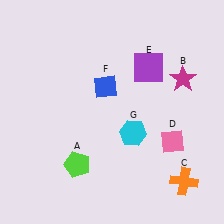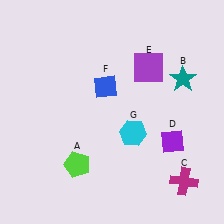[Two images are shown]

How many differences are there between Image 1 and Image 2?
There are 3 differences between the two images.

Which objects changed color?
B changed from magenta to teal. C changed from orange to magenta. D changed from pink to purple.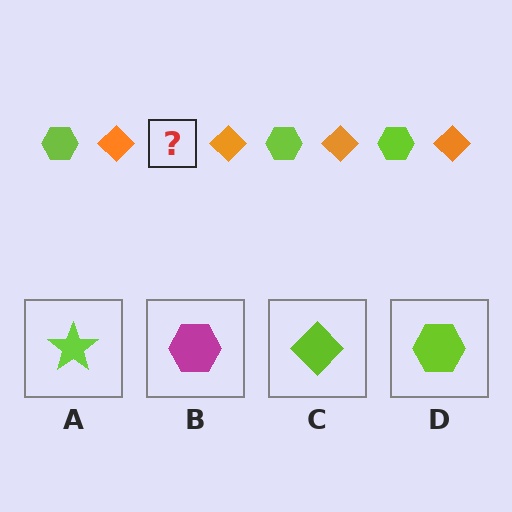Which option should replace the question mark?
Option D.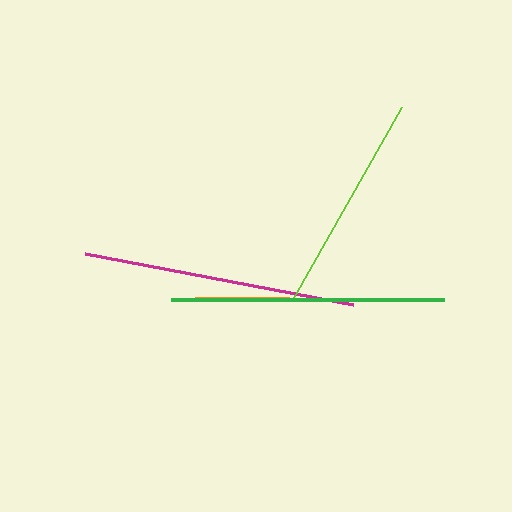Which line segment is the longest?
The green line is the longest at approximately 273 pixels.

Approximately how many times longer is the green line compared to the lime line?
The green line is approximately 1.2 times the length of the lime line.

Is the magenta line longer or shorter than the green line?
The green line is longer than the magenta line.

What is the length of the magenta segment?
The magenta segment is approximately 272 pixels long.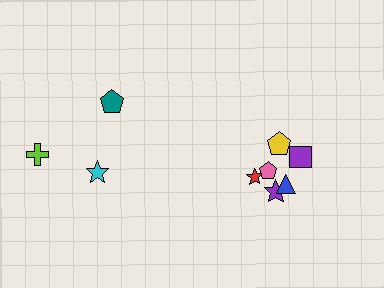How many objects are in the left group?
There are 3 objects.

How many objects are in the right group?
There are 6 objects.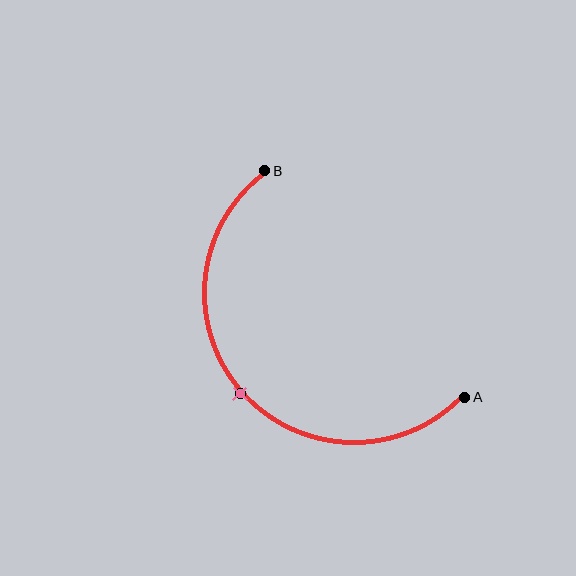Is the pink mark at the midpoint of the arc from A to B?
Yes. The pink mark lies on the arc at equal arc-length from both A and B — it is the arc midpoint.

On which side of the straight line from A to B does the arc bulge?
The arc bulges below and to the left of the straight line connecting A and B.